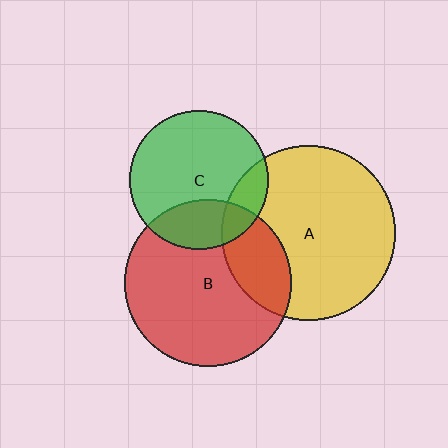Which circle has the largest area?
Circle A (yellow).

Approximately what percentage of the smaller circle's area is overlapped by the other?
Approximately 25%.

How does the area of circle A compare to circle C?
Approximately 1.6 times.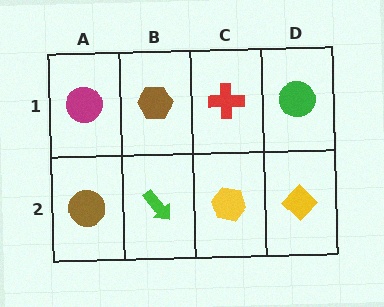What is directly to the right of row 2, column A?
A green arrow.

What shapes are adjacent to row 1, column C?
A yellow hexagon (row 2, column C), a brown hexagon (row 1, column B), a green circle (row 1, column D).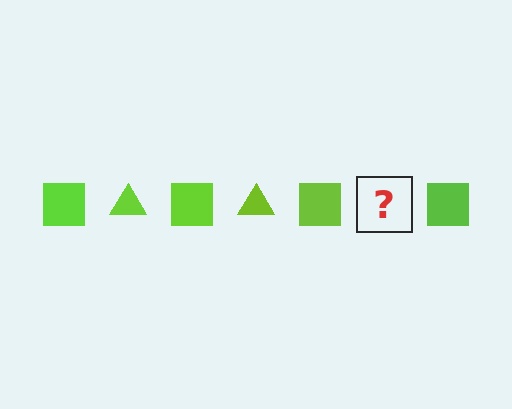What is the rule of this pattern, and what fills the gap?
The rule is that the pattern cycles through square, triangle shapes in lime. The gap should be filled with a lime triangle.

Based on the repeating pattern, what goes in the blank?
The blank should be a lime triangle.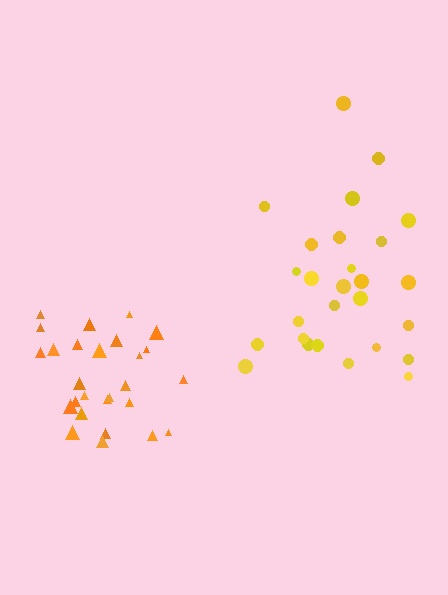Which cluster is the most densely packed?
Orange.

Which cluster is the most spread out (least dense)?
Yellow.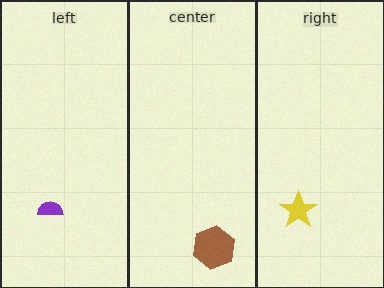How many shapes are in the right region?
1.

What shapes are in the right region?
The yellow star.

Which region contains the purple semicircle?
The left region.